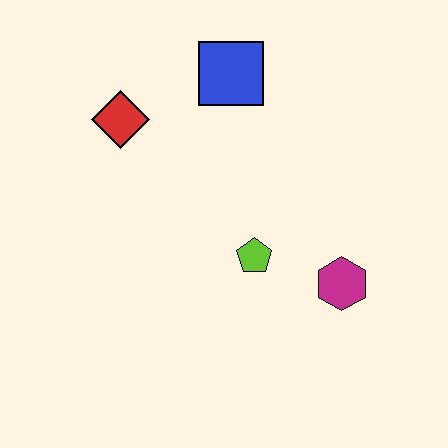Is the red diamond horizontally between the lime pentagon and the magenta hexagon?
No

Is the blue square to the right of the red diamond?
Yes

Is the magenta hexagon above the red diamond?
No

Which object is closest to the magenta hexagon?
The lime pentagon is closest to the magenta hexagon.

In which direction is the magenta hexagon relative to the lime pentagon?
The magenta hexagon is to the right of the lime pentagon.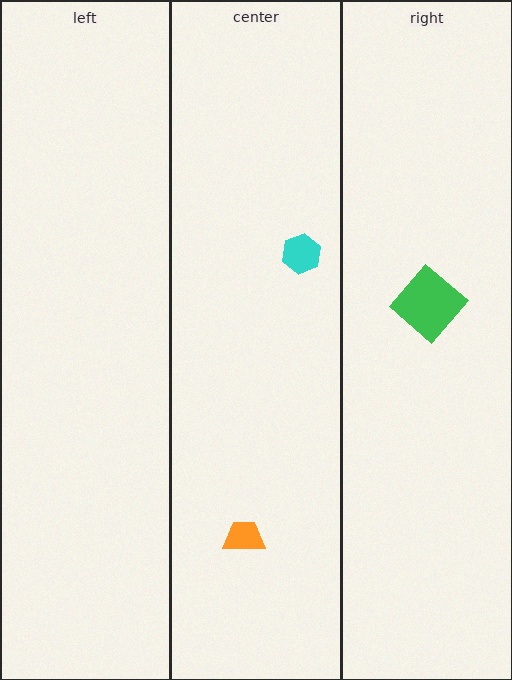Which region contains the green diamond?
The right region.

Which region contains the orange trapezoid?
The center region.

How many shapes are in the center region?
2.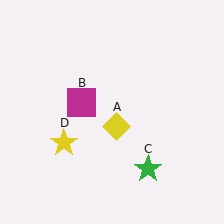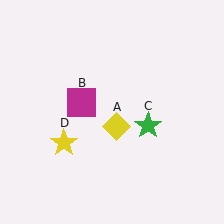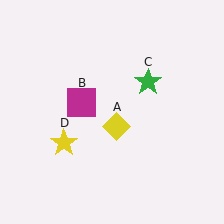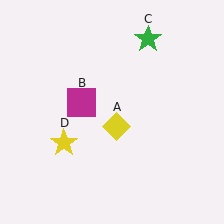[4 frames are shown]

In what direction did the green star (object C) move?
The green star (object C) moved up.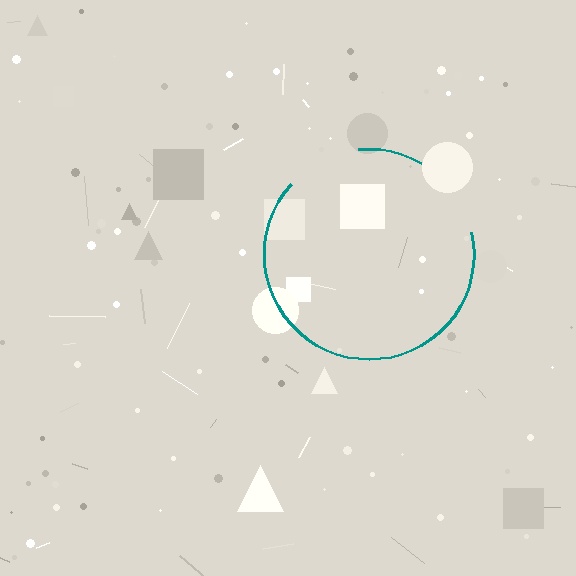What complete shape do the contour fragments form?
The contour fragments form a circle.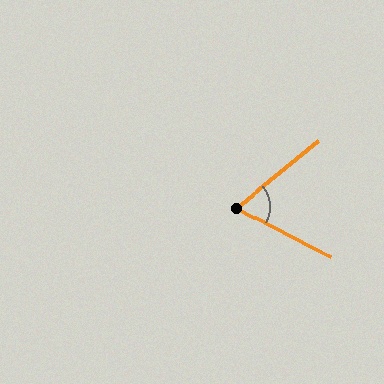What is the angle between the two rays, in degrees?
Approximately 67 degrees.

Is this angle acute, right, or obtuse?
It is acute.